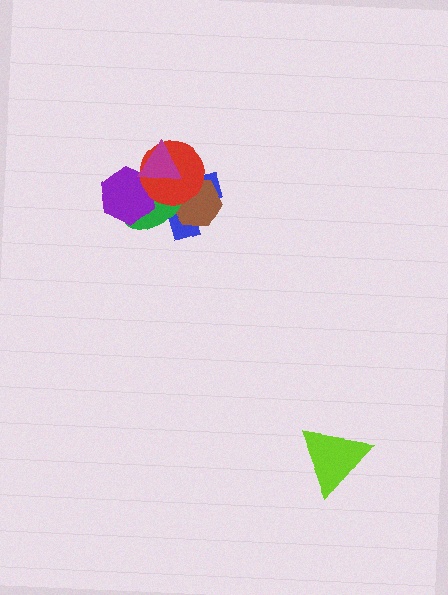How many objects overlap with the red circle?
5 objects overlap with the red circle.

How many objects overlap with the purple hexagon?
4 objects overlap with the purple hexagon.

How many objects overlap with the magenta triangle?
4 objects overlap with the magenta triangle.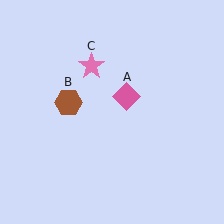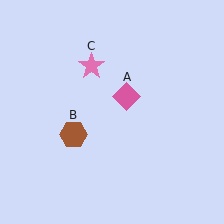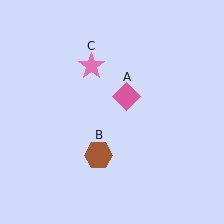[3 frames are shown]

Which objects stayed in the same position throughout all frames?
Pink diamond (object A) and pink star (object C) remained stationary.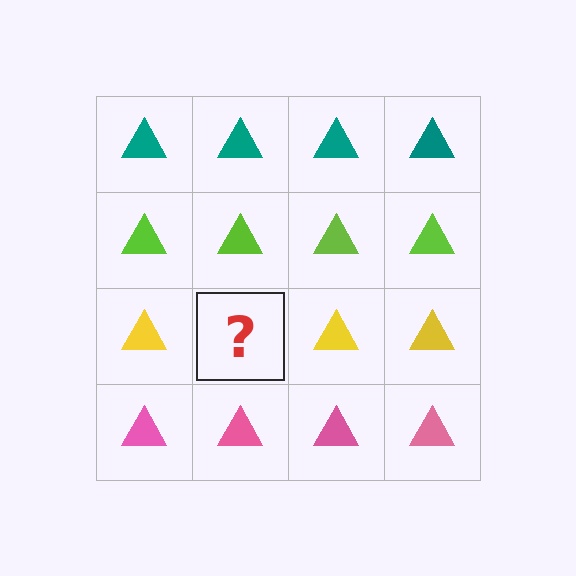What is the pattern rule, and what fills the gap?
The rule is that each row has a consistent color. The gap should be filled with a yellow triangle.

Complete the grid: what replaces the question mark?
The question mark should be replaced with a yellow triangle.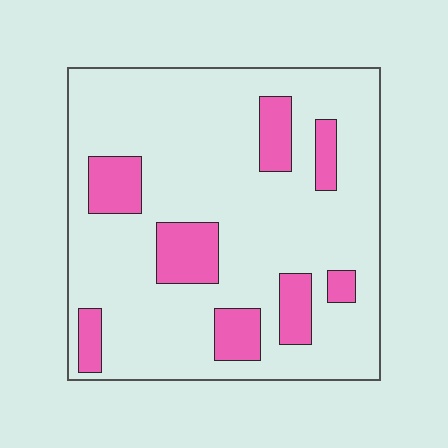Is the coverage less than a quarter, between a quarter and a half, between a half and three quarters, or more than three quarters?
Less than a quarter.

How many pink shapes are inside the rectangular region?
8.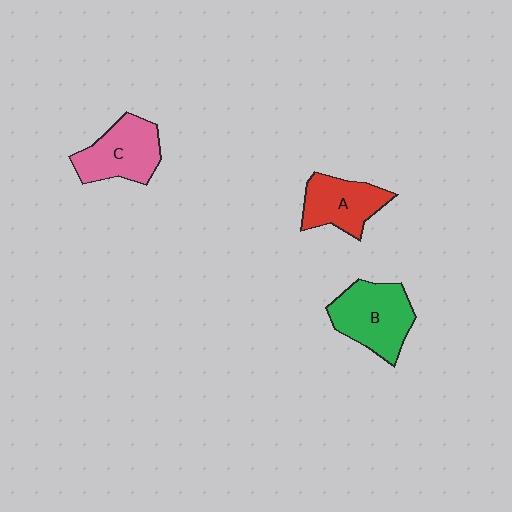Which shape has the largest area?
Shape B (green).